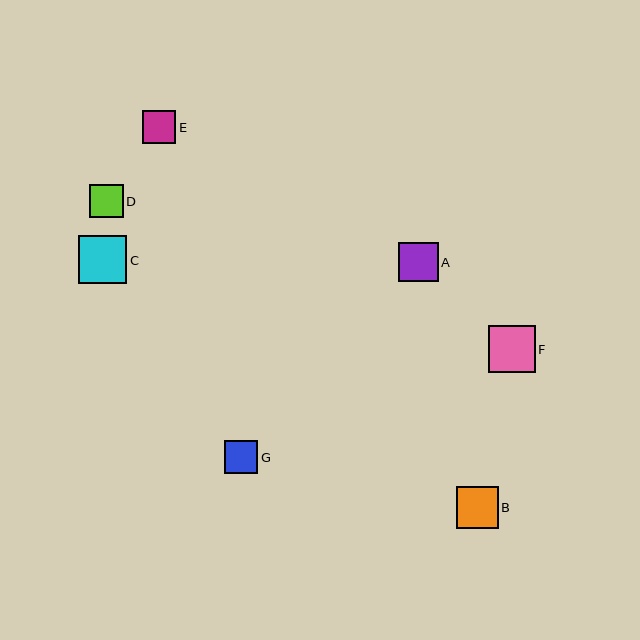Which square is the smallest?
Square E is the smallest with a size of approximately 33 pixels.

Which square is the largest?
Square C is the largest with a size of approximately 48 pixels.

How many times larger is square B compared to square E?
Square B is approximately 1.3 times the size of square E.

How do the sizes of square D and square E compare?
Square D and square E are approximately the same size.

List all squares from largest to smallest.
From largest to smallest: C, F, B, A, D, G, E.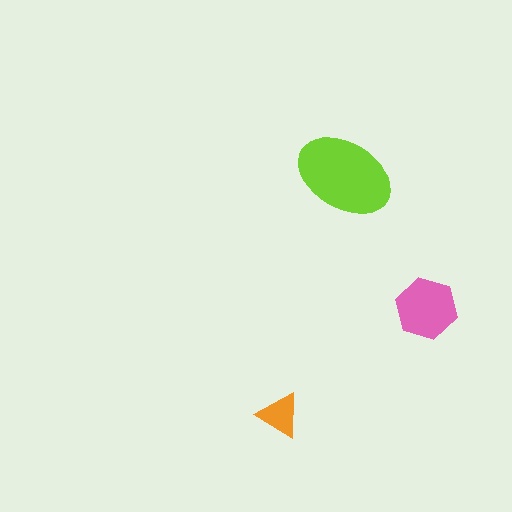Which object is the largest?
The lime ellipse.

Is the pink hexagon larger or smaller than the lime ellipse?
Smaller.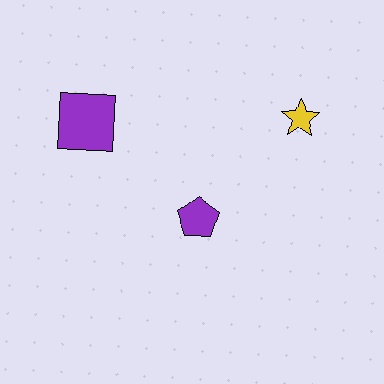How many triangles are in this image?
There are no triangles.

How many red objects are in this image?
There are no red objects.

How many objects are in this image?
There are 3 objects.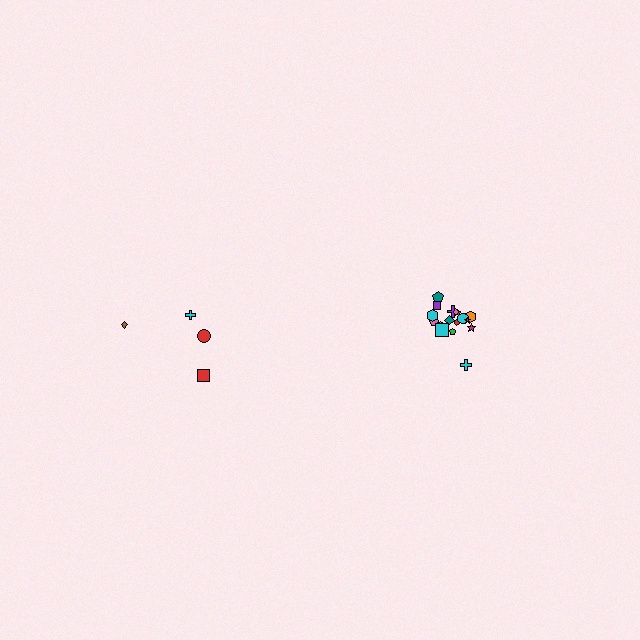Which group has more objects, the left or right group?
The right group.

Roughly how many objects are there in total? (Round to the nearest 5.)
Roughly 20 objects in total.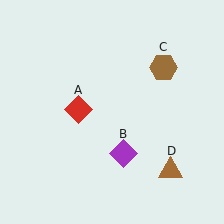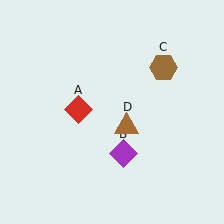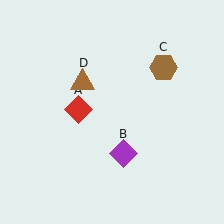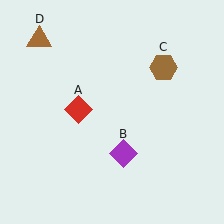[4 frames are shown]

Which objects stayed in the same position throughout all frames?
Red diamond (object A) and purple diamond (object B) and brown hexagon (object C) remained stationary.